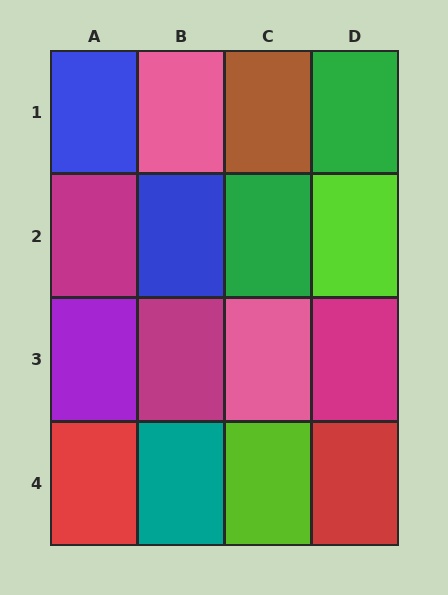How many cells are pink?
2 cells are pink.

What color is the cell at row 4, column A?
Red.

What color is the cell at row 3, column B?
Magenta.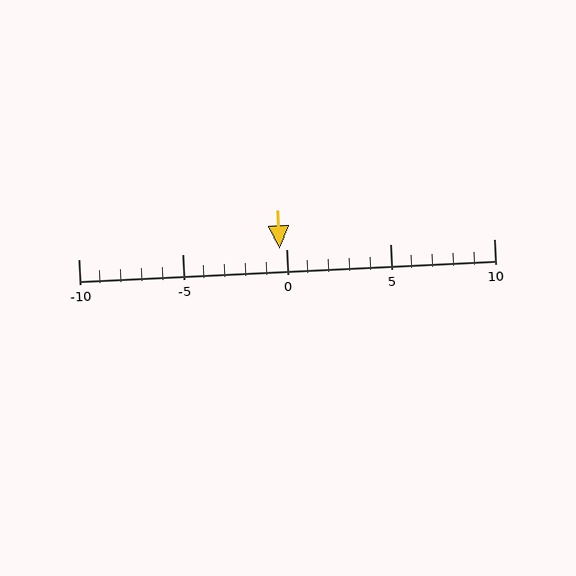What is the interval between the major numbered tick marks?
The major tick marks are spaced 5 units apart.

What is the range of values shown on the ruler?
The ruler shows values from -10 to 10.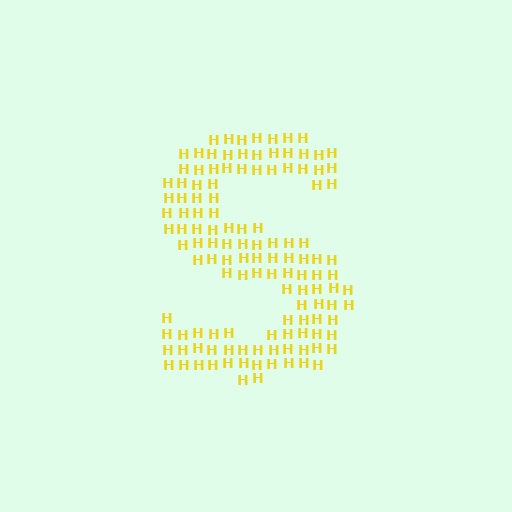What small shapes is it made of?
It is made of small letter H's.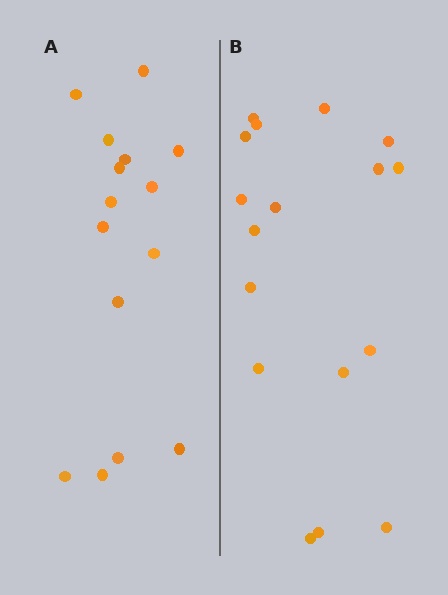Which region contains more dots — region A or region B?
Region B (the right region) has more dots.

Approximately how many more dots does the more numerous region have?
Region B has just a few more — roughly 2 or 3 more dots than region A.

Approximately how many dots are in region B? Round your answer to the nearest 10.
About 20 dots. (The exact count is 17, which rounds to 20.)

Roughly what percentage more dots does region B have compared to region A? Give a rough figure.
About 15% more.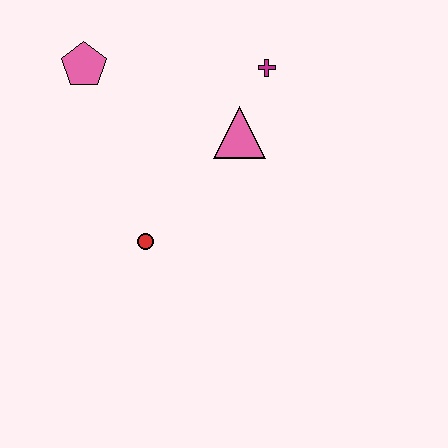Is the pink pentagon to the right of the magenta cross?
No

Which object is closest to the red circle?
The pink triangle is closest to the red circle.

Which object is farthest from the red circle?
The magenta cross is farthest from the red circle.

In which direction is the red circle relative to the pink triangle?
The red circle is below the pink triangle.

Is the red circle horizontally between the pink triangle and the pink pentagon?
Yes